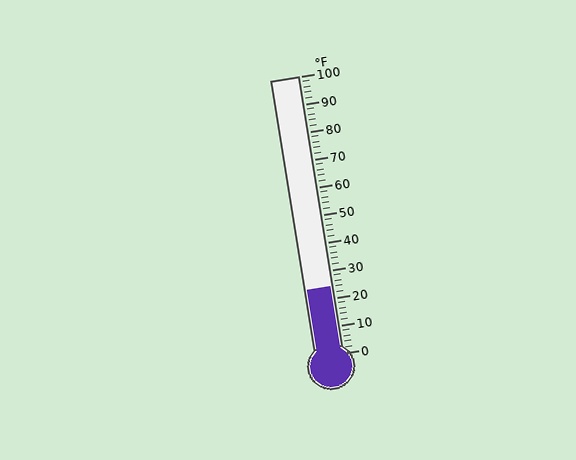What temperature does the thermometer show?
The thermometer shows approximately 24°F.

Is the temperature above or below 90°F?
The temperature is below 90°F.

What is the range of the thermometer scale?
The thermometer scale ranges from 0°F to 100°F.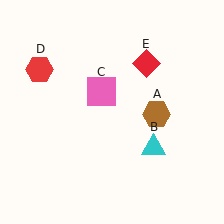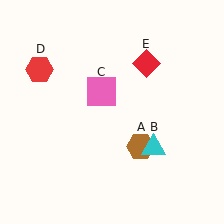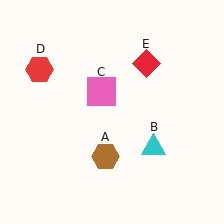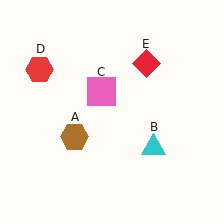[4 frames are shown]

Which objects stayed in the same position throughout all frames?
Cyan triangle (object B) and pink square (object C) and red hexagon (object D) and red diamond (object E) remained stationary.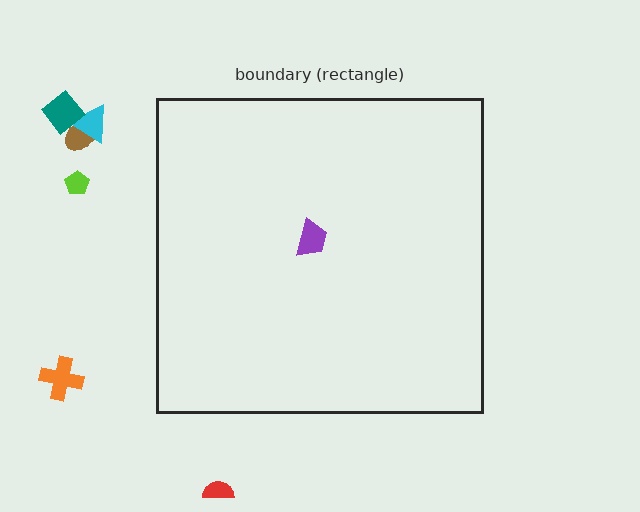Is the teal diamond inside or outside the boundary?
Outside.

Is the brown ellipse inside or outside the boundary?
Outside.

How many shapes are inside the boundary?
1 inside, 6 outside.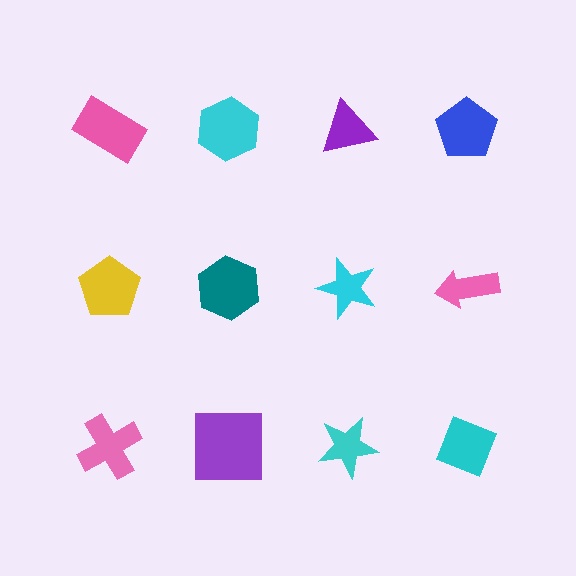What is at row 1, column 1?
A pink rectangle.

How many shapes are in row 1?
4 shapes.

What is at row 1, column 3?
A purple triangle.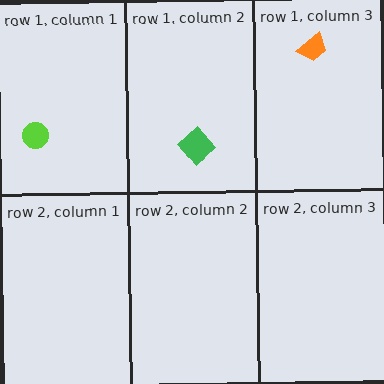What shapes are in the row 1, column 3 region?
The orange trapezoid.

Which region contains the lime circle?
The row 1, column 1 region.